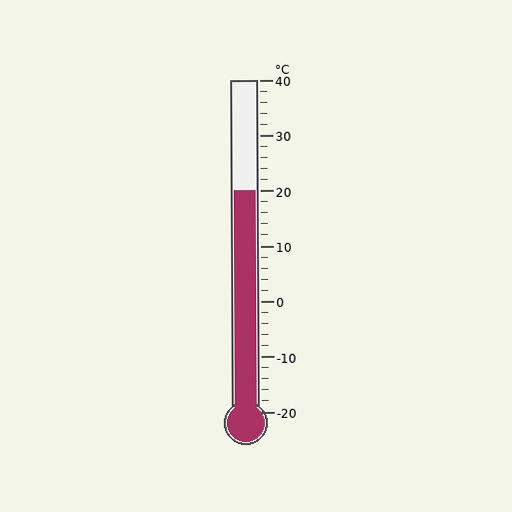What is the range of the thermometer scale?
The thermometer scale ranges from -20°C to 40°C.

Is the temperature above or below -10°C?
The temperature is above -10°C.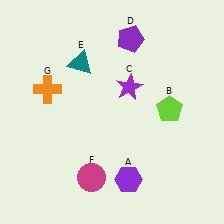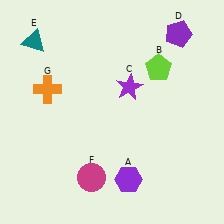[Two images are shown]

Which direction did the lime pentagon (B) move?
The lime pentagon (B) moved up.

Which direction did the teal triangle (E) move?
The teal triangle (E) moved left.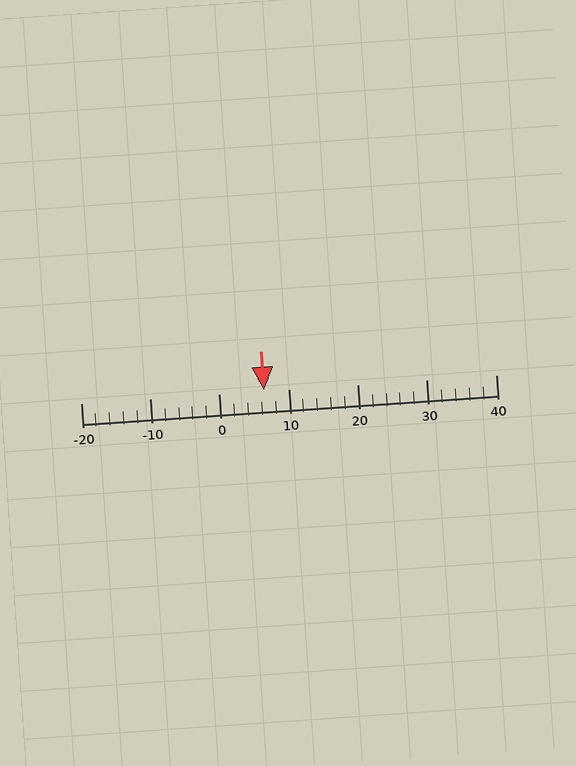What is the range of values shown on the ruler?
The ruler shows values from -20 to 40.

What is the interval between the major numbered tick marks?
The major tick marks are spaced 10 units apart.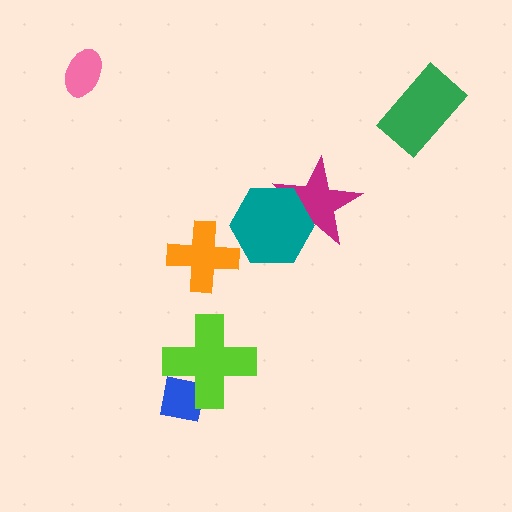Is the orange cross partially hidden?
No, no other shape covers it.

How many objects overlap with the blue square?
1 object overlaps with the blue square.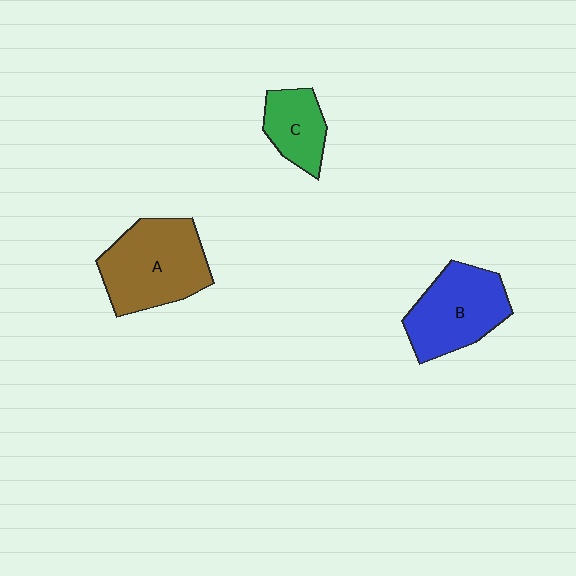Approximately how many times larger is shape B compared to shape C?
Approximately 1.7 times.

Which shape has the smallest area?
Shape C (green).